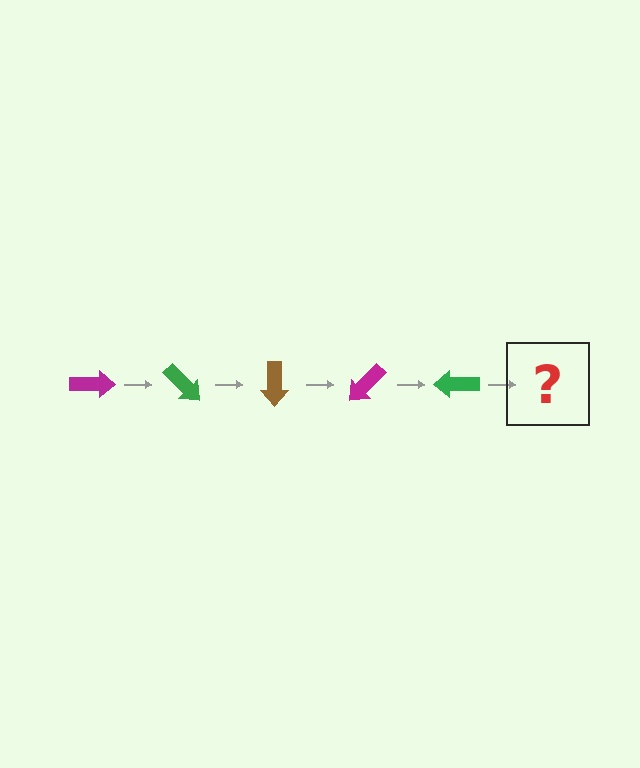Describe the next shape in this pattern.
It should be a brown arrow, rotated 225 degrees from the start.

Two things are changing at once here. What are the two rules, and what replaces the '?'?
The two rules are that it rotates 45 degrees each step and the color cycles through magenta, green, and brown. The '?' should be a brown arrow, rotated 225 degrees from the start.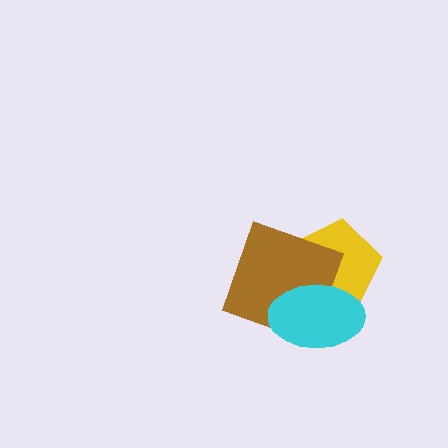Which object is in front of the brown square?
The cyan ellipse is in front of the brown square.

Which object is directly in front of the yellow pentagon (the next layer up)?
The brown square is directly in front of the yellow pentagon.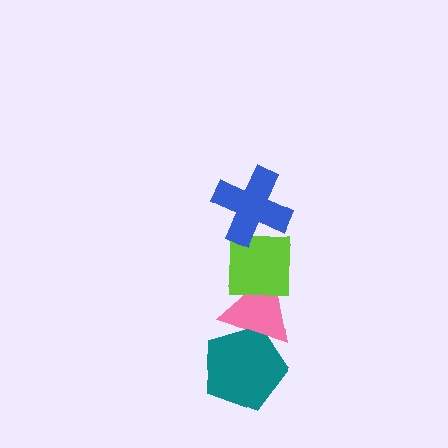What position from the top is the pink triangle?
The pink triangle is 3rd from the top.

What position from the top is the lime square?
The lime square is 2nd from the top.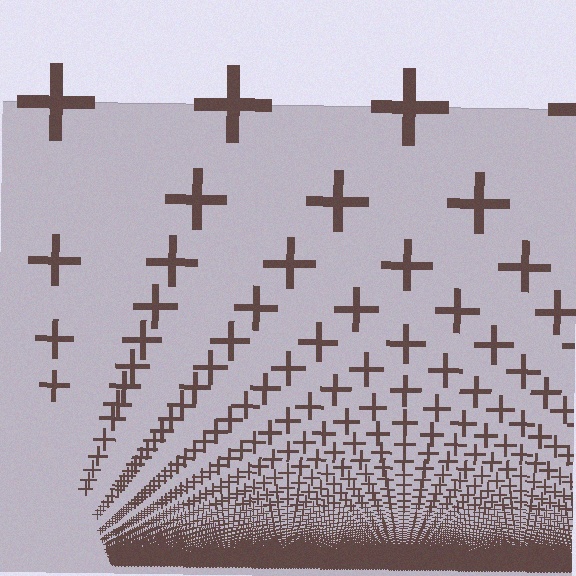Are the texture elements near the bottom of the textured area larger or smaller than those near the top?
Smaller. The gradient is inverted — elements near the bottom are smaller and denser.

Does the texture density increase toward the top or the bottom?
Density increases toward the bottom.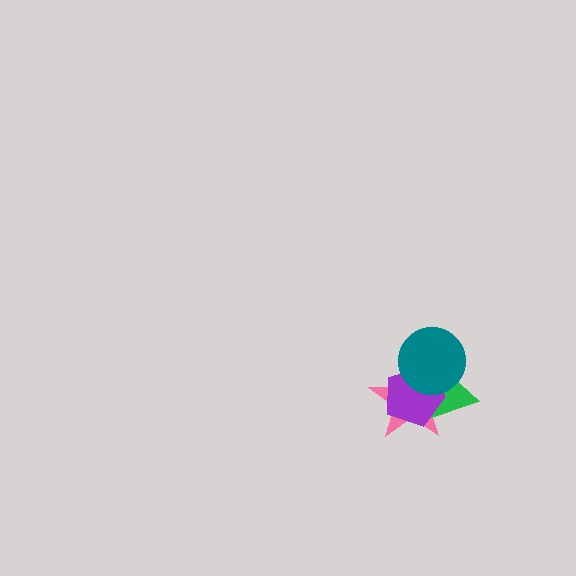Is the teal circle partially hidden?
No, no other shape covers it.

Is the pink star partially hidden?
Yes, it is partially covered by another shape.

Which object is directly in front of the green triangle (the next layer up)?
The purple pentagon is directly in front of the green triangle.